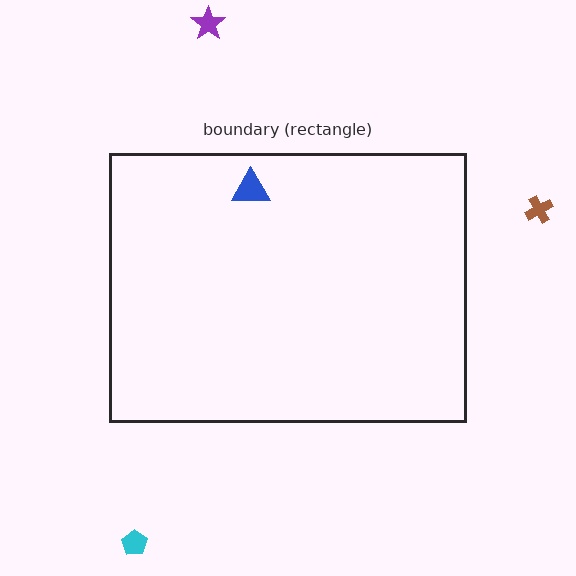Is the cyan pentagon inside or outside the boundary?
Outside.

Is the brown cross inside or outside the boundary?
Outside.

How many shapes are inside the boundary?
1 inside, 3 outside.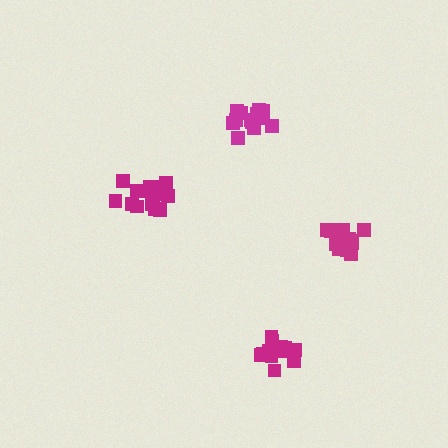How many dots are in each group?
Group 1: 14 dots, Group 2: 13 dots, Group 3: 15 dots, Group 4: 15 dots (57 total).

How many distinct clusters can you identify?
There are 4 distinct clusters.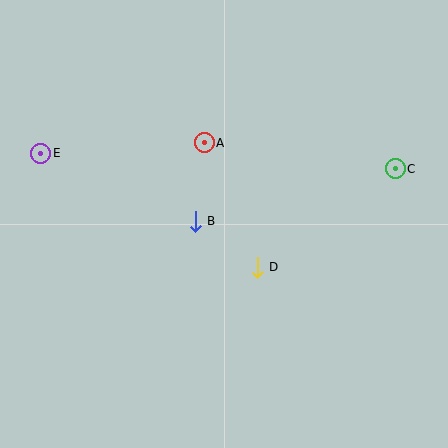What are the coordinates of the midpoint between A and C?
The midpoint between A and C is at (300, 156).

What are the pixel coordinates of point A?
Point A is at (204, 143).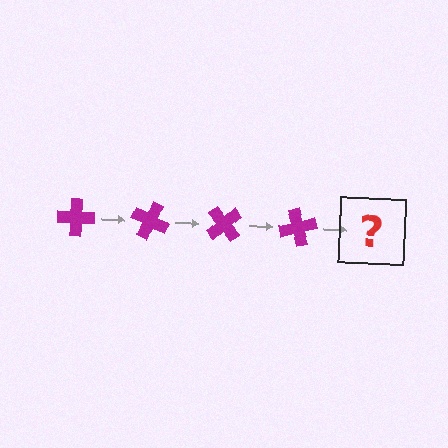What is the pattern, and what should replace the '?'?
The pattern is that the cross rotates 25 degrees each step. The '?' should be a magenta cross rotated 100 degrees.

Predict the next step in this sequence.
The next step is a magenta cross rotated 100 degrees.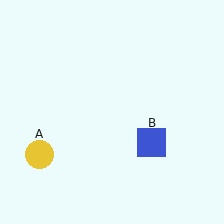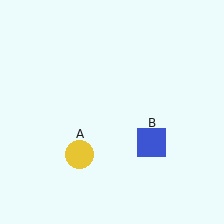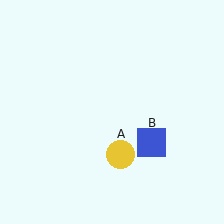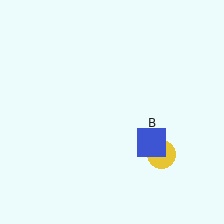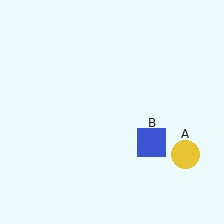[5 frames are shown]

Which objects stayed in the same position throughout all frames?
Blue square (object B) remained stationary.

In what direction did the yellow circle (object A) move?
The yellow circle (object A) moved right.